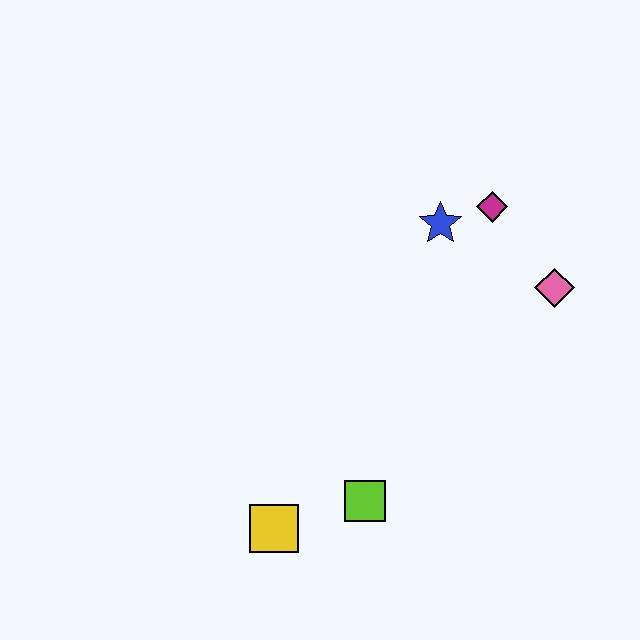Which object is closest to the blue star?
The magenta diamond is closest to the blue star.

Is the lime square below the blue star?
Yes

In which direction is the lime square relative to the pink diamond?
The lime square is below the pink diamond.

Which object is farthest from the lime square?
The magenta diamond is farthest from the lime square.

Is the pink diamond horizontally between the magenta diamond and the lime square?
No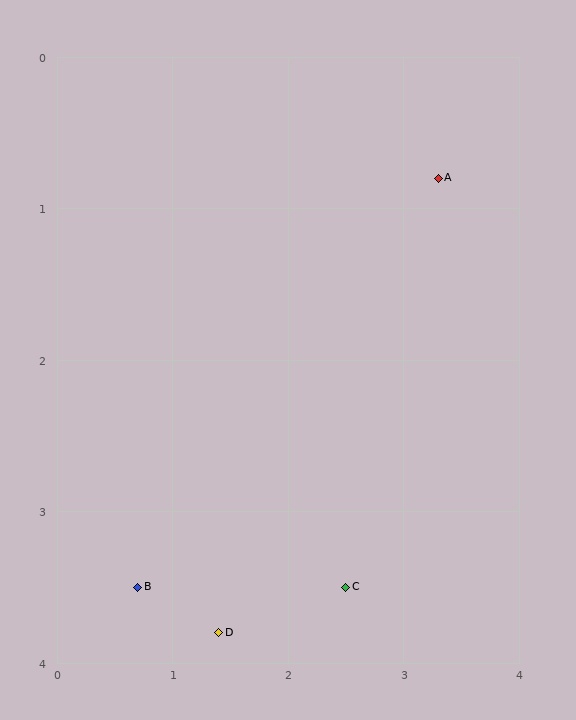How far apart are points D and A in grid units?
Points D and A are about 3.6 grid units apart.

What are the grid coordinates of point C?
Point C is at approximately (2.5, 3.5).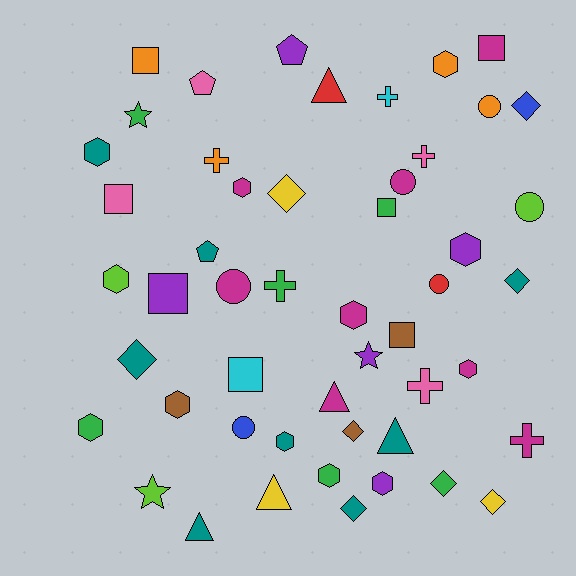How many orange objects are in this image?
There are 4 orange objects.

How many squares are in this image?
There are 7 squares.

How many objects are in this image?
There are 50 objects.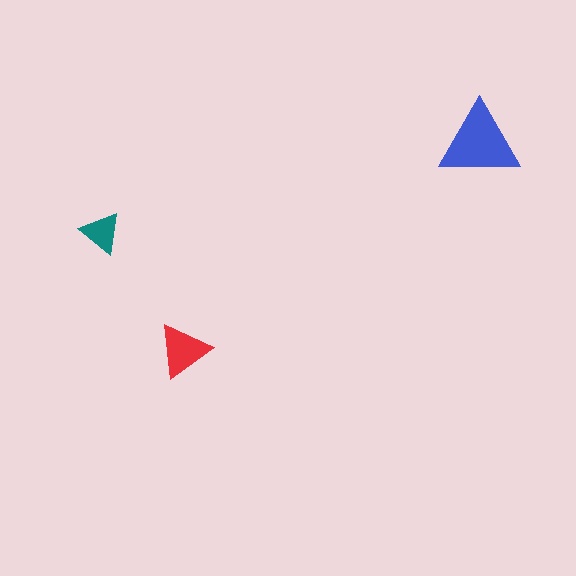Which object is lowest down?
The red triangle is bottommost.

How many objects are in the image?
There are 3 objects in the image.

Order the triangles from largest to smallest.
the blue one, the red one, the teal one.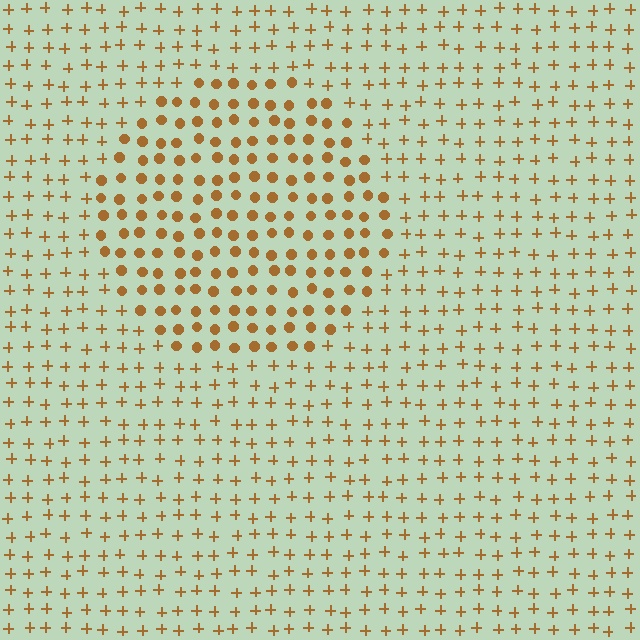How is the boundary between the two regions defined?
The boundary is defined by a change in element shape: circles inside vs. plus signs outside. All elements share the same color and spacing.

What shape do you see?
I see a circle.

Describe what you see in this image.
The image is filled with small brown elements arranged in a uniform grid. A circle-shaped region contains circles, while the surrounding area contains plus signs. The boundary is defined purely by the change in element shape.